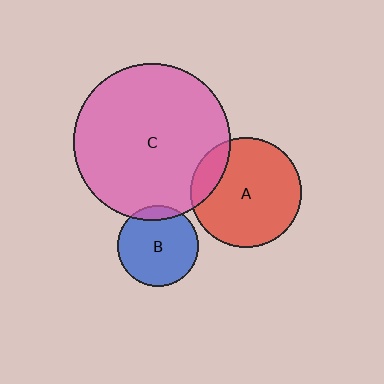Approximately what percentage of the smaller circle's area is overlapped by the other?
Approximately 10%.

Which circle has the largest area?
Circle C (pink).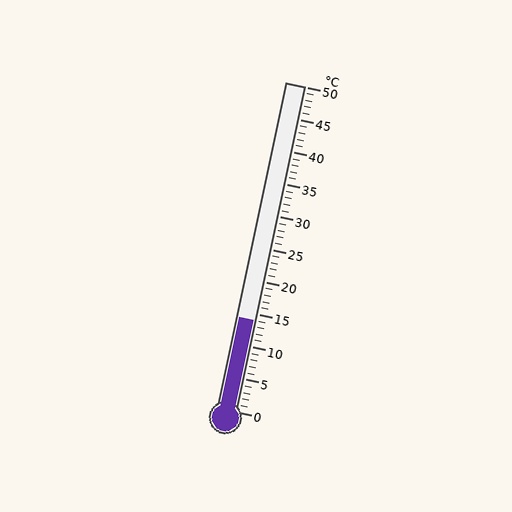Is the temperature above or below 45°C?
The temperature is below 45°C.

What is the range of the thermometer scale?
The thermometer scale ranges from 0°C to 50°C.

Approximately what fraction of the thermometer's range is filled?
The thermometer is filled to approximately 30% of its range.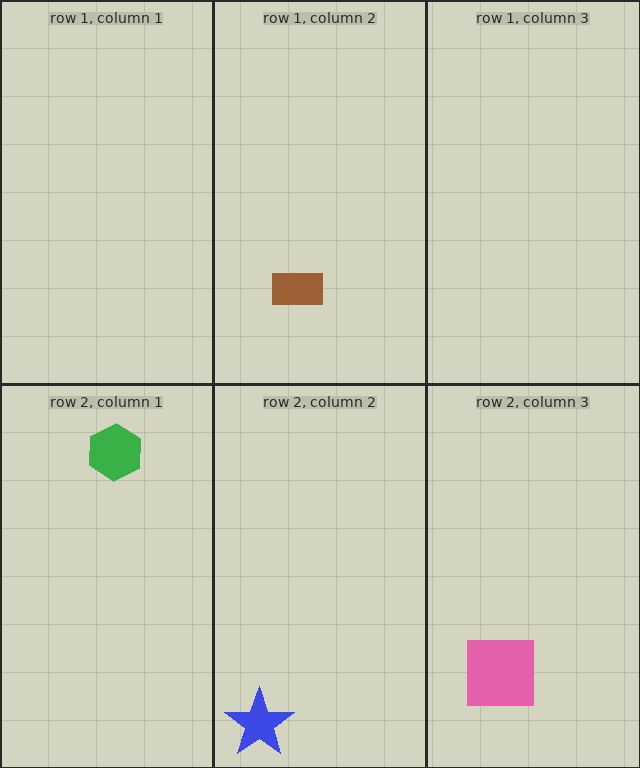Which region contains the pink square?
The row 2, column 3 region.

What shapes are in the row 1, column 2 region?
The brown rectangle.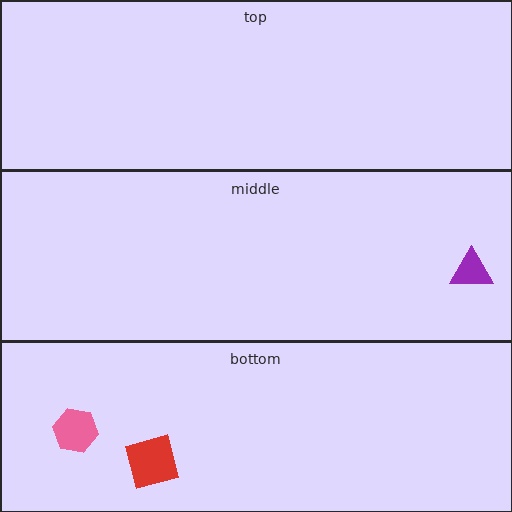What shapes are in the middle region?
The purple triangle.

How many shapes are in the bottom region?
2.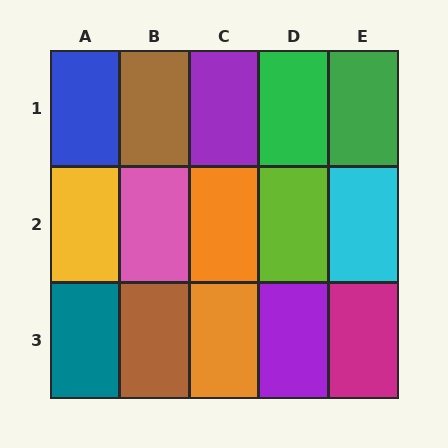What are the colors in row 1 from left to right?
Blue, brown, purple, green, green.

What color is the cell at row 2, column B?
Pink.